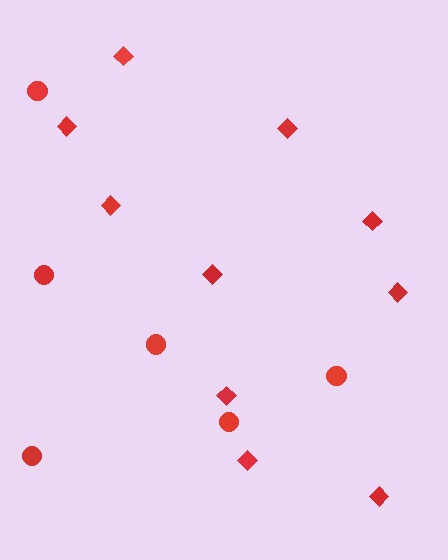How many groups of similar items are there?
There are 2 groups: one group of circles (6) and one group of diamonds (10).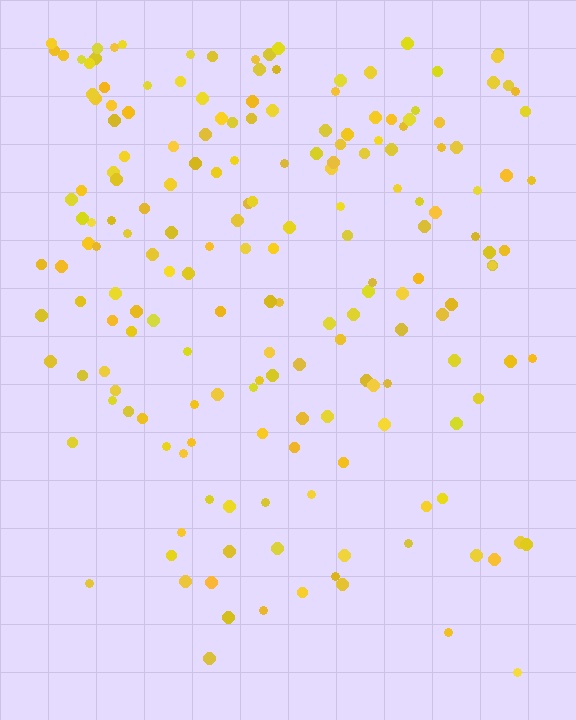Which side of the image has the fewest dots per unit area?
The bottom.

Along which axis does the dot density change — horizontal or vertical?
Vertical.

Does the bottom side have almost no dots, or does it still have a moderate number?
Still a moderate number, just noticeably fewer than the top.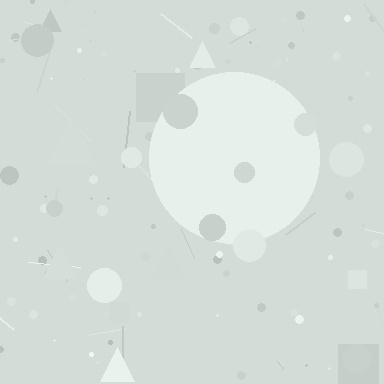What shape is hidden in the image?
A circle is hidden in the image.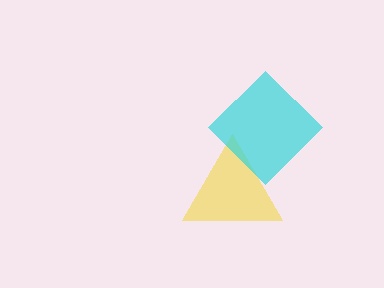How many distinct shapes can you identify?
There are 2 distinct shapes: a yellow triangle, a cyan diamond.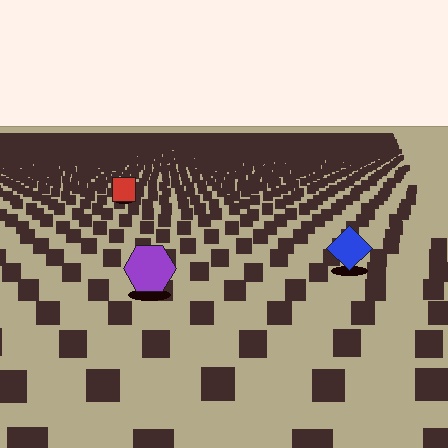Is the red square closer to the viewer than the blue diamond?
No. The blue diamond is closer — you can tell from the texture gradient: the ground texture is coarser near it.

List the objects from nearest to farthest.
From nearest to farthest: the purple hexagon, the blue diamond, the red square.